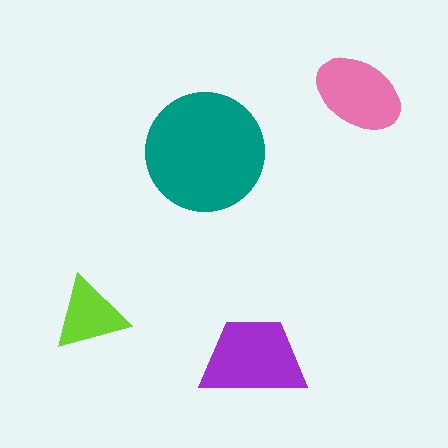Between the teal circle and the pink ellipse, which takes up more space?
The teal circle.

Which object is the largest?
The teal circle.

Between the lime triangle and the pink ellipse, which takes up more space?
The pink ellipse.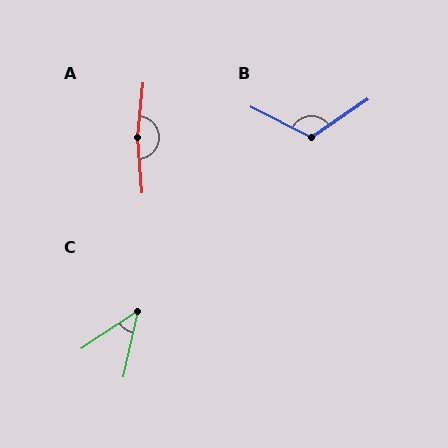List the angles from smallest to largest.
C (44°), B (119°), A (170°).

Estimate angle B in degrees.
Approximately 119 degrees.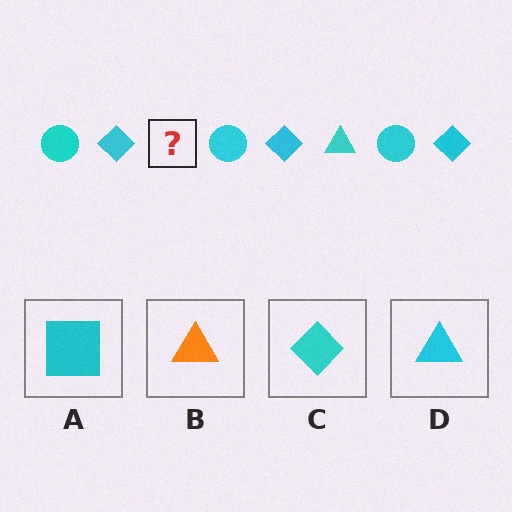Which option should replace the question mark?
Option D.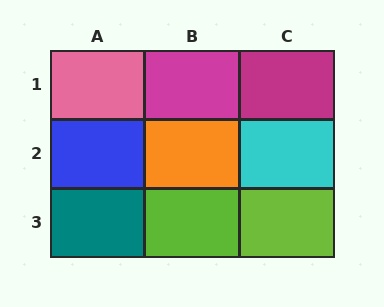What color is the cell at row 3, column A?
Teal.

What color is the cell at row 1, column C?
Magenta.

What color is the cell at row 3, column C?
Lime.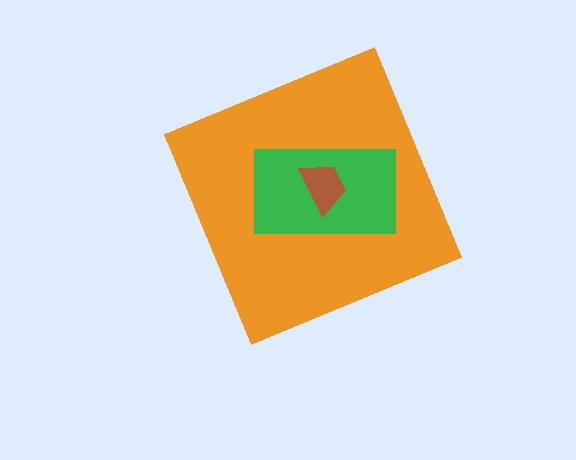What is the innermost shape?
The brown trapezoid.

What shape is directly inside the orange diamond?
The green rectangle.